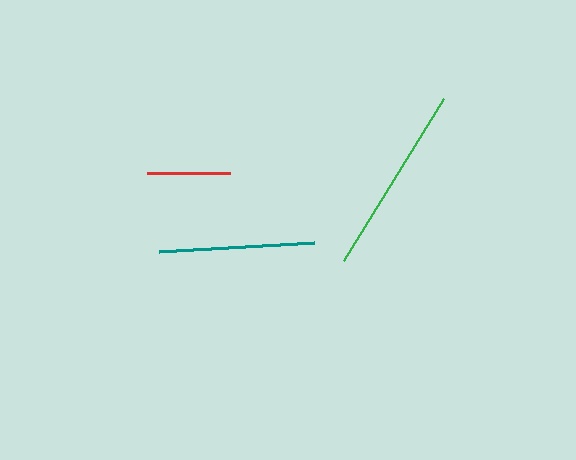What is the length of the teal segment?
The teal segment is approximately 156 pixels long.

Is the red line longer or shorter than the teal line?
The teal line is longer than the red line.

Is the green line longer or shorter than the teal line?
The green line is longer than the teal line.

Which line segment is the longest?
The green line is the longest at approximately 191 pixels.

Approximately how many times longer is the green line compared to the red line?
The green line is approximately 2.3 times the length of the red line.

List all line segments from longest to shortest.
From longest to shortest: green, teal, red.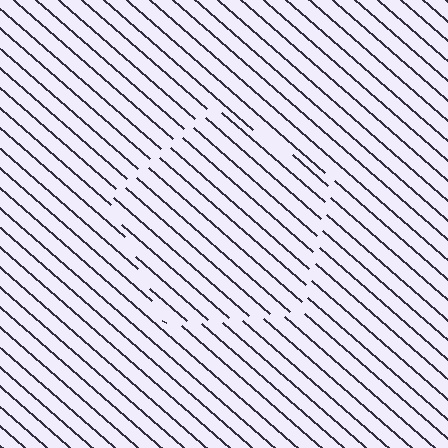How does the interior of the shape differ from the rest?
The interior of the shape contains the same grating, shifted by half a period — the contour is defined by the phase discontinuity where line-ends from the inner and outer gratings abut.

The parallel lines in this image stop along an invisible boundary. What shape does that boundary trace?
An illusory pentagon. The interior of the shape contains the same grating, shifted by half a period — the contour is defined by the phase discontinuity where line-ends from the inner and outer gratings abut.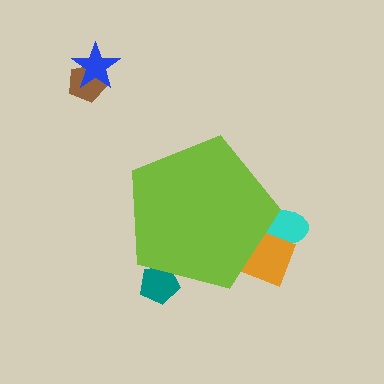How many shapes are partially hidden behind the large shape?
3 shapes are partially hidden.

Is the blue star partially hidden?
No, the blue star is fully visible.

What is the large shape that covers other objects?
A lime pentagon.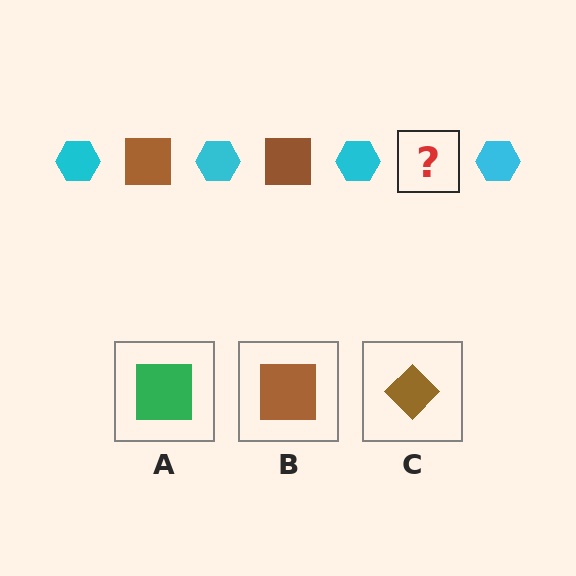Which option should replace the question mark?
Option B.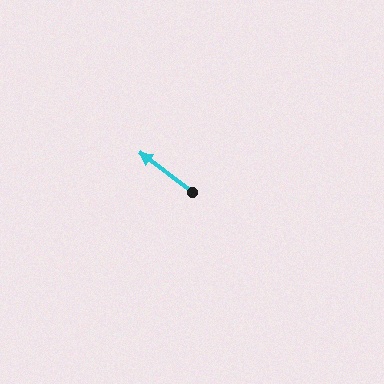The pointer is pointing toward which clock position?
Roughly 10 o'clock.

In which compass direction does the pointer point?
Northwest.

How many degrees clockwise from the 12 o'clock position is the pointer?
Approximately 307 degrees.